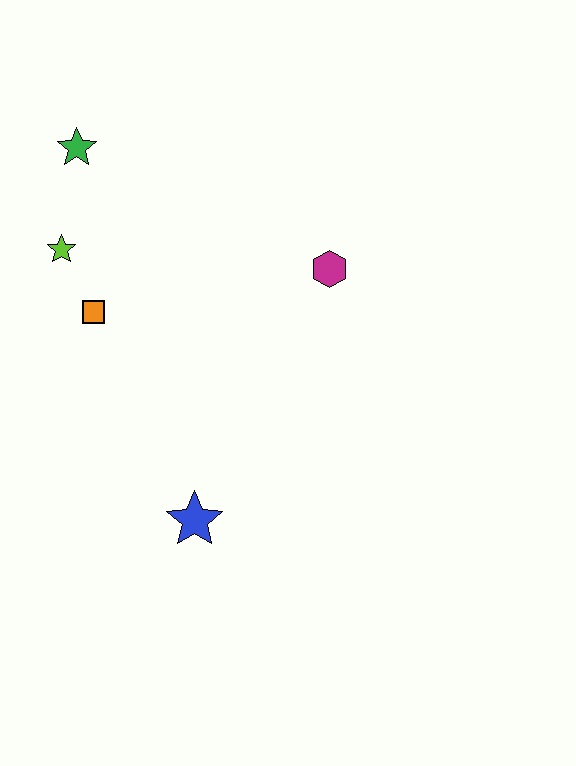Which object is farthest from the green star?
The blue star is farthest from the green star.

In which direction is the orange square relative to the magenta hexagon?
The orange square is to the left of the magenta hexagon.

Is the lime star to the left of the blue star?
Yes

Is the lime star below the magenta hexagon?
No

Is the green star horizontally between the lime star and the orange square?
Yes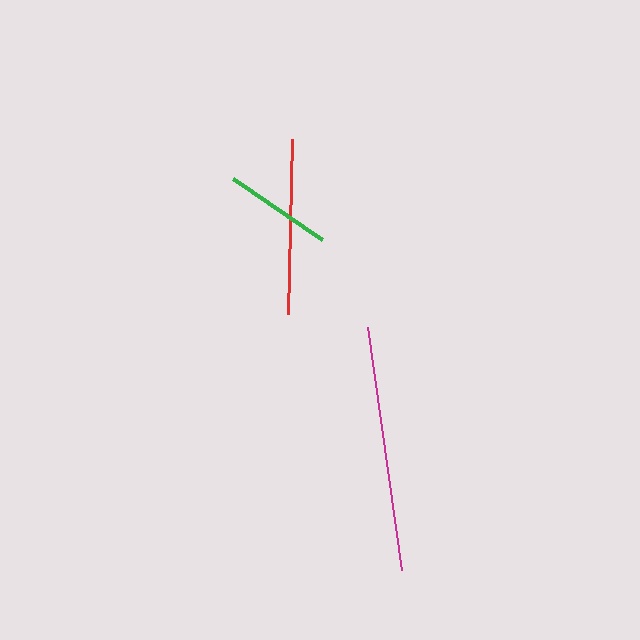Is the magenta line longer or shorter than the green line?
The magenta line is longer than the green line.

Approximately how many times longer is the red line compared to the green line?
The red line is approximately 1.6 times the length of the green line.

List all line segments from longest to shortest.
From longest to shortest: magenta, red, green.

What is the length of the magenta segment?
The magenta segment is approximately 246 pixels long.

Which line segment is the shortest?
The green line is the shortest at approximately 108 pixels.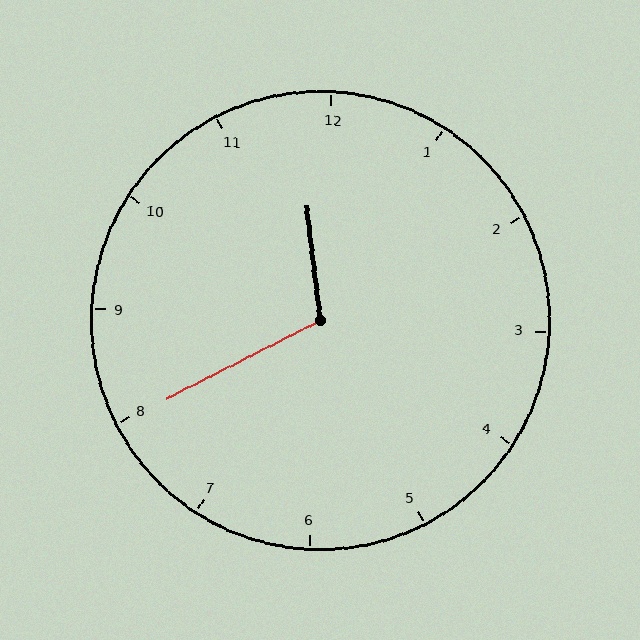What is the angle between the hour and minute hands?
Approximately 110 degrees.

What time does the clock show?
11:40.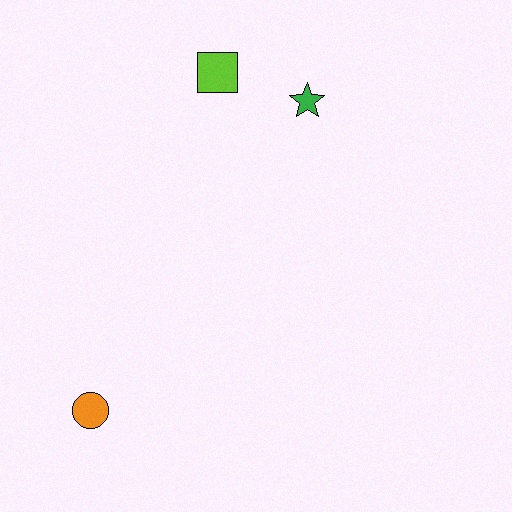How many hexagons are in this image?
There are no hexagons.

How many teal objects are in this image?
There are no teal objects.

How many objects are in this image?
There are 3 objects.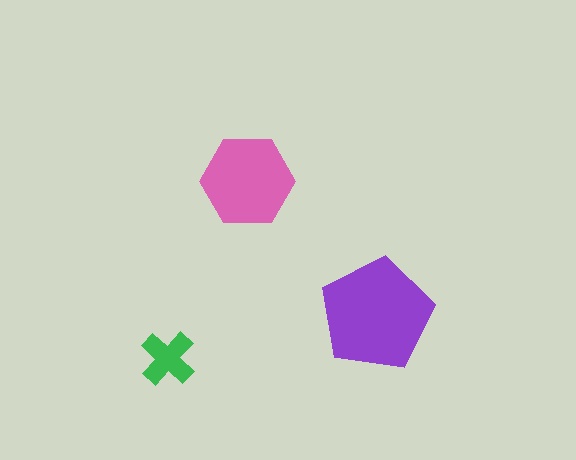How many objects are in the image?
There are 3 objects in the image.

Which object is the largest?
The purple pentagon.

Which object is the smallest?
The green cross.